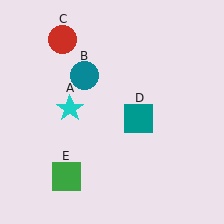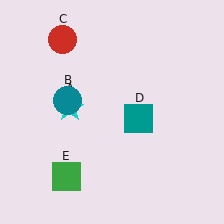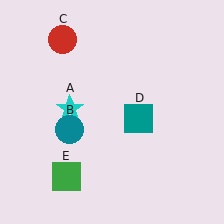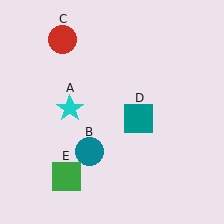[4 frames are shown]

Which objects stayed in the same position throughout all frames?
Cyan star (object A) and red circle (object C) and teal square (object D) and green square (object E) remained stationary.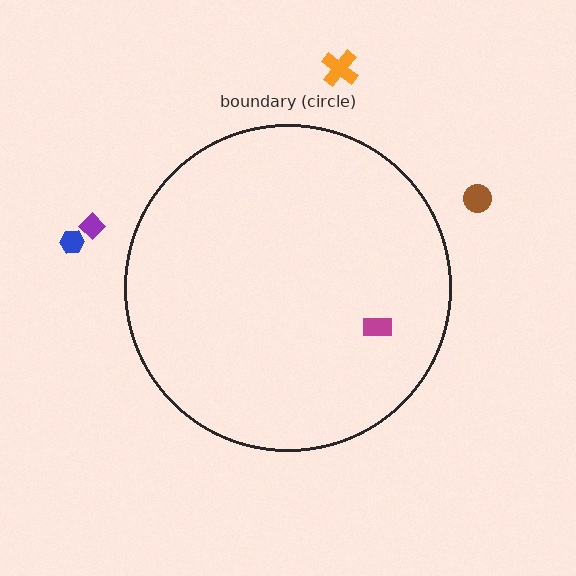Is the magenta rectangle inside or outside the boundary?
Inside.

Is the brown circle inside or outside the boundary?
Outside.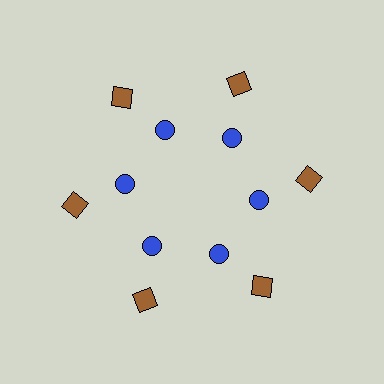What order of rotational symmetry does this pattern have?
This pattern has 6-fold rotational symmetry.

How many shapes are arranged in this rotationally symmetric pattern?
There are 12 shapes, arranged in 6 groups of 2.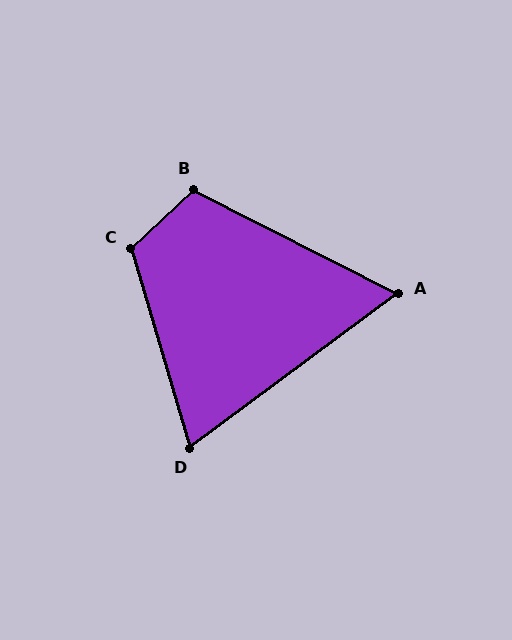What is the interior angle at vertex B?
Approximately 110 degrees (obtuse).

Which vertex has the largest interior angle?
C, at approximately 116 degrees.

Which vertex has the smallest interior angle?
A, at approximately 64 degrees.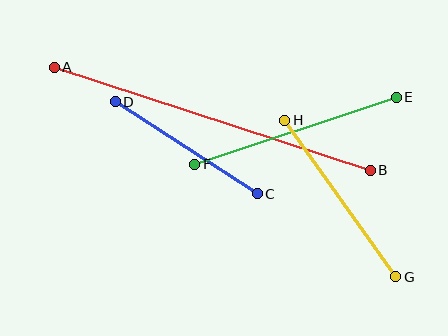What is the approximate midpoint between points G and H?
The midpoint is at approximately (340, 198) pixels.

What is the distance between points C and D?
The distance is approximately 169 pixels.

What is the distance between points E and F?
The distance is approximately 212 pixels.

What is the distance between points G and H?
The distance is approximately 192 pixels.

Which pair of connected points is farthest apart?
Points A and B are farthest apart.